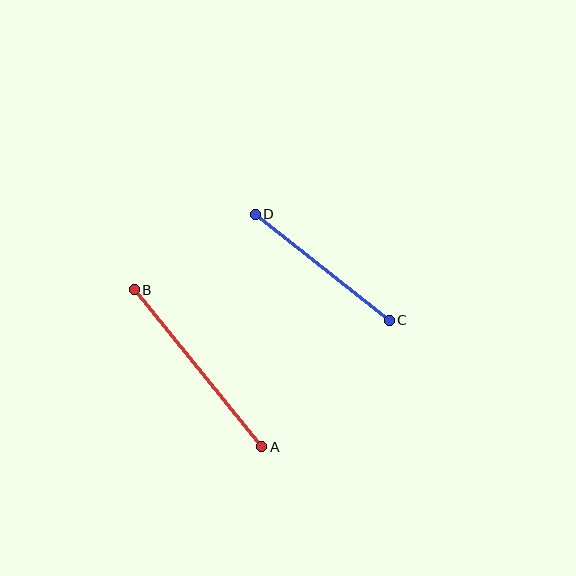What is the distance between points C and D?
The distance is approximately 171 pixels.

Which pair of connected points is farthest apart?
Points A and B are farthest apart.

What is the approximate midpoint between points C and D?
The midpoint is at approximately (322, 267) pixels.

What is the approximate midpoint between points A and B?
The midpoint is at approximately (198, 368) pixels.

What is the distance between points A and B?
The distance is approximately 202 pixels.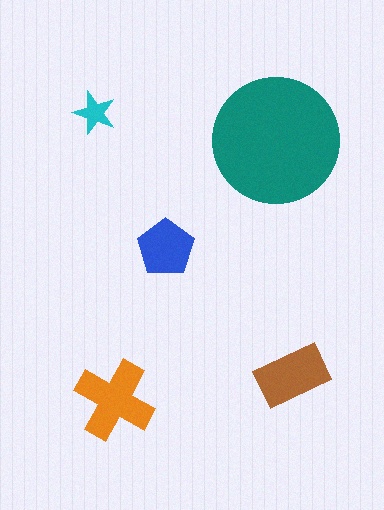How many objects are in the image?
There are 5 objects in the image.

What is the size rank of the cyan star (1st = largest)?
5th.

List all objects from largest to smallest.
The teal circle, the orange cross, the brown rectangle, the blue pentagon, the cyan star.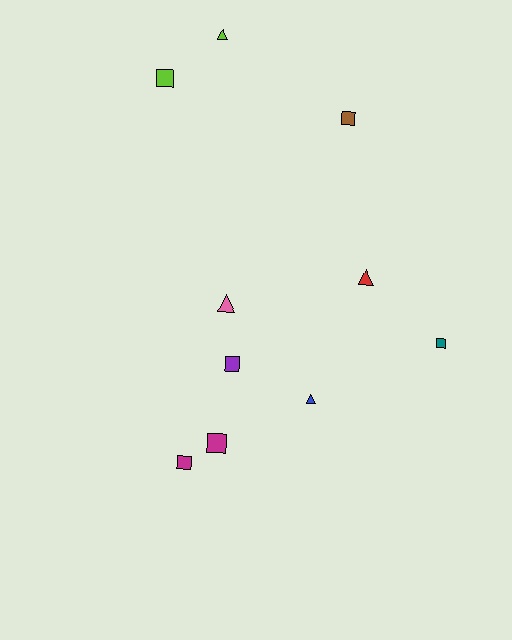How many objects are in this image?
There are 10 objects.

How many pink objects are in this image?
There is 1 pink object.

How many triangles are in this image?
There are 4 triangles.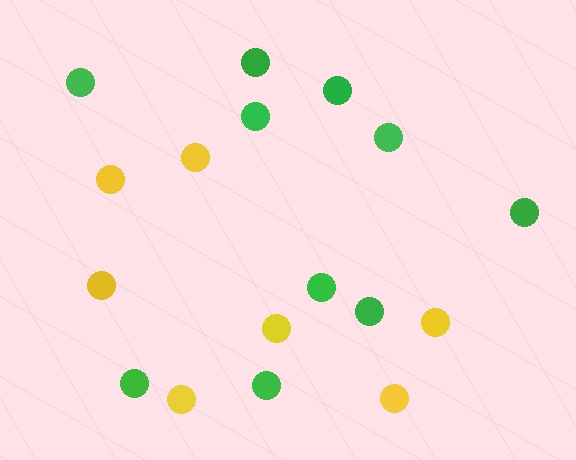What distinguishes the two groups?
There are 2 groups: one group of green circles (10) and one group of yellow circles (7).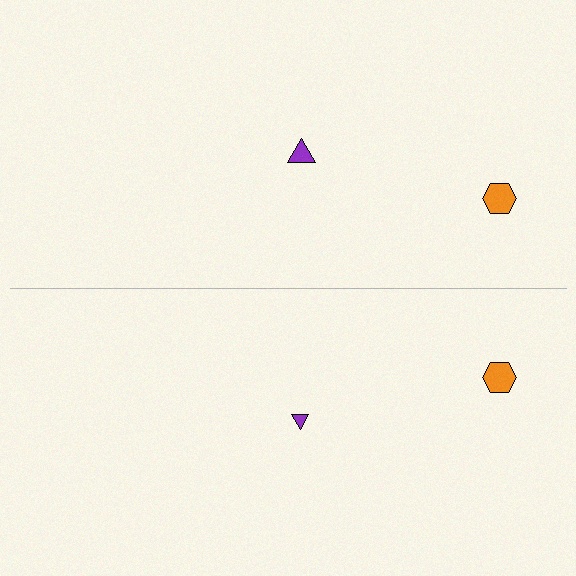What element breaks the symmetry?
The purple triangle on the bottom side has a different size than its mirror counterpart.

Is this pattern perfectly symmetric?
No, the pattern is not perfectly symmetric. The purple triangle on the bottom side has a different size than its mirror counterpart.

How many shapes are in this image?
There are 4 shapes in this image.